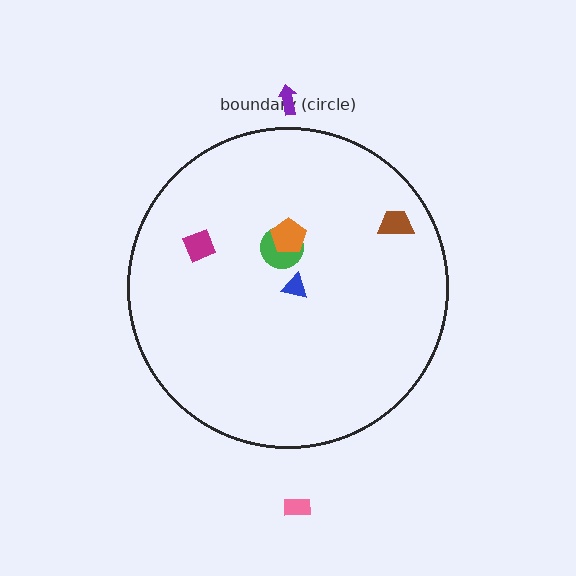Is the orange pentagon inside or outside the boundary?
Inside.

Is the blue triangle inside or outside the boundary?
Inside.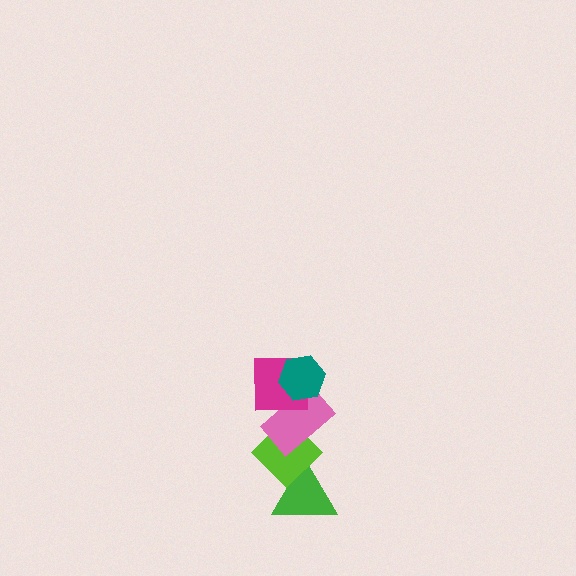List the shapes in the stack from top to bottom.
From top to bottom: the teal hexagon, the magenta square, the pink rectangle, the lime diamond, the green triangle.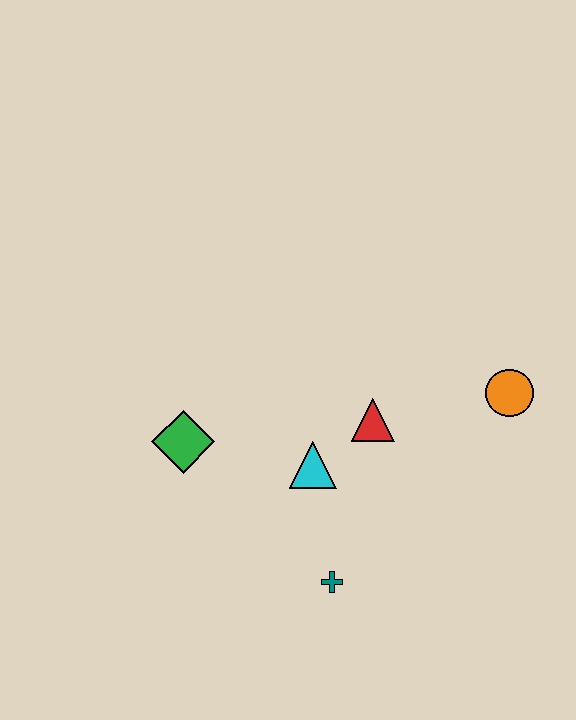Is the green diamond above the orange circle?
No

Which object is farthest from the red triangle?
The green diamond is farthest from the red triangle.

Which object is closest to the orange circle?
The red triangle is closest to the orange circle.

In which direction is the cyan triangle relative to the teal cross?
The cyan triangle is above the teal cross.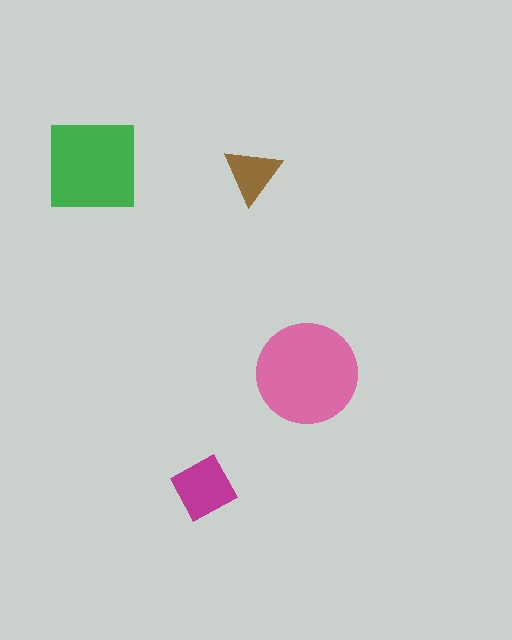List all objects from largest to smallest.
The pink circle, the green square, the magenta diamond, the brown triangle.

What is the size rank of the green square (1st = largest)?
2nd.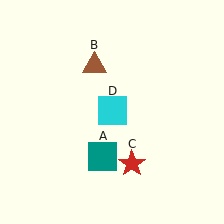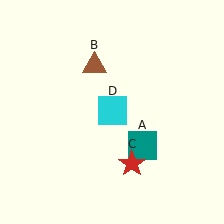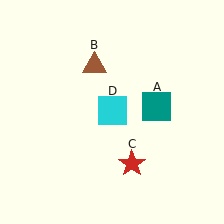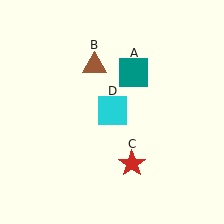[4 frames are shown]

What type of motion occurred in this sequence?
The teal square (object A) rotated counterclockwise around the center of the scene.